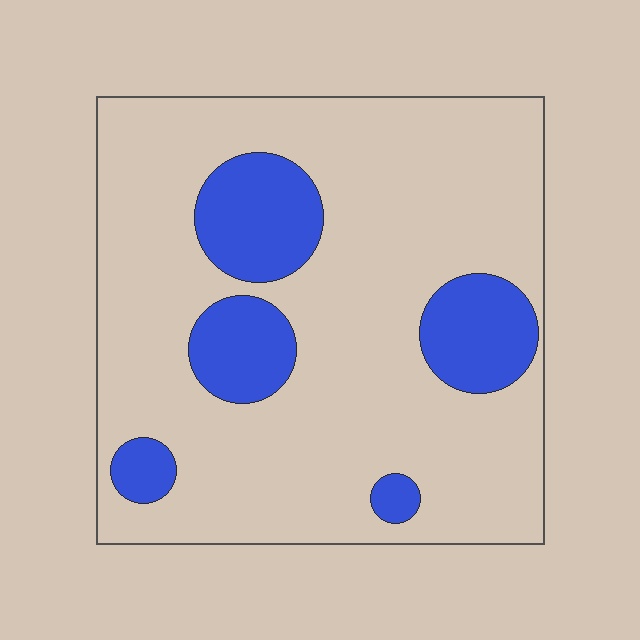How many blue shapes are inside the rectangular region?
5.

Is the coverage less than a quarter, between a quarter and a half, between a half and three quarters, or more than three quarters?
Less than a quarter.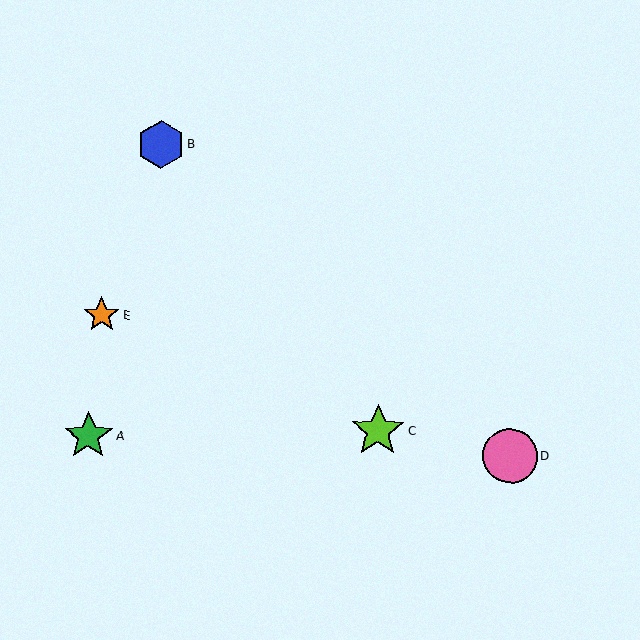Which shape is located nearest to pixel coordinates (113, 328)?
The orange star (labeled E) at (102, 315) is nearest to that location.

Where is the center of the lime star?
The center of the lime star is at (378, 430).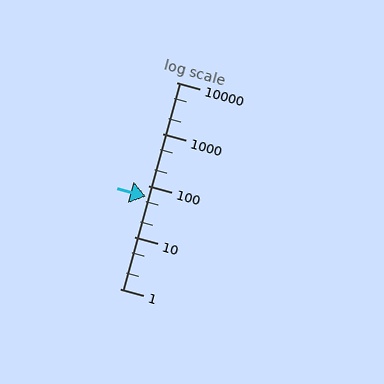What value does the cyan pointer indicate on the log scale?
The pointer indicates approximately 60.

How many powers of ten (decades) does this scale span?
The scale spans 4 decades, from 1 to 10000.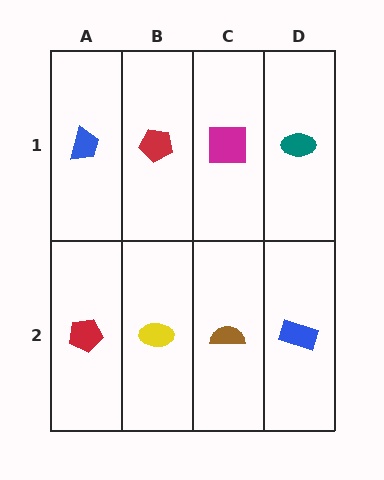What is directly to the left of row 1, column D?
A magenta square.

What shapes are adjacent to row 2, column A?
A blue trapezoid (row 1, column A), a yellow ellipse (row 2, column B).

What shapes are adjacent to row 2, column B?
A red pentagon (row 1, column B), a red pentagon (row 2, column A), a brown semicircle (row 2, column C).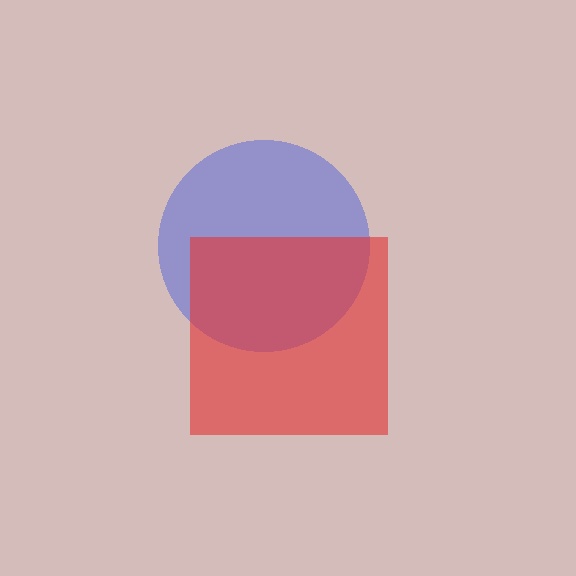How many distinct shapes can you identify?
There are 2 distinct shapes: a blue circle, a red square.